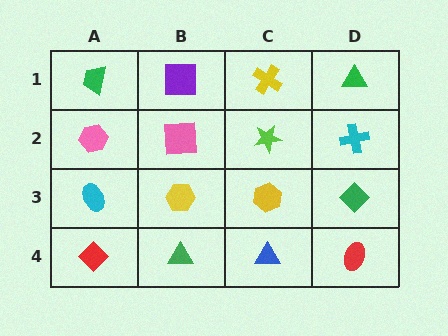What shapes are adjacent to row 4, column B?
A yellow hexagon (row 3, column B), a red diamond (row 4, column A), a blue triangle (row 4, column C).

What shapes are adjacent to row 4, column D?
A green diamond (row 3, column D), a blue triangle (row 4, column C).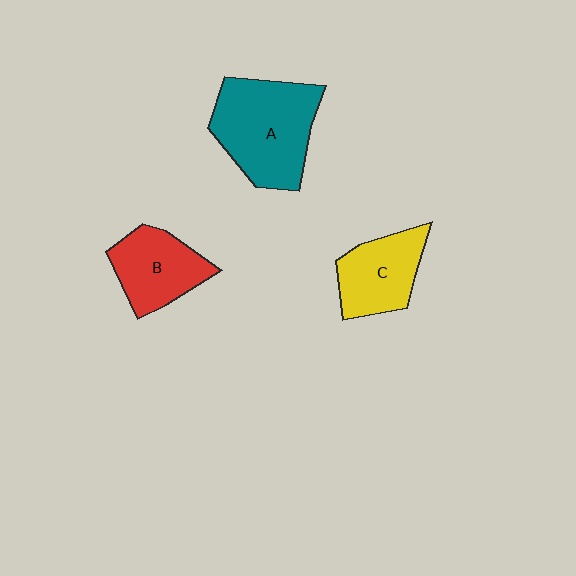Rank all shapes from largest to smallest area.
From largest to smallest: A (teal), B (red), C (yellow).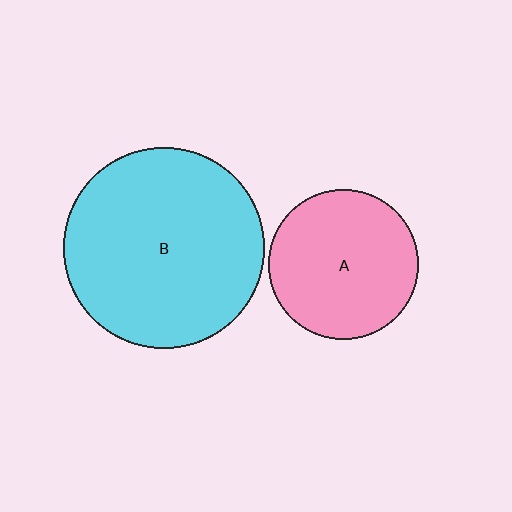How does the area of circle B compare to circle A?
Approximately 1.8 times.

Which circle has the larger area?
Circle B (cyan).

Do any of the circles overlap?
No, none of the circles overlap.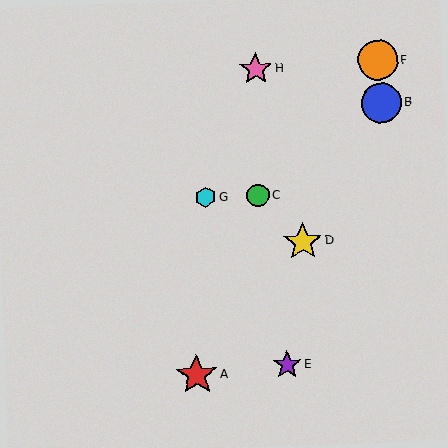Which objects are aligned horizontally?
Objects C, G are aligned horizontally.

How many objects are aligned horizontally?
2 objects (C, G) are aligned horizontally.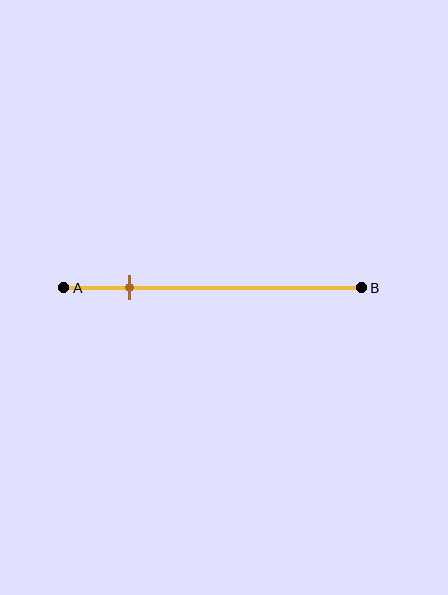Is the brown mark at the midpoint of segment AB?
No, the mark is at about 20% from A, not at the 50% midpoint.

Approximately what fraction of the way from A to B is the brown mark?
The brown mark is approximately 20% of the way from A to B.